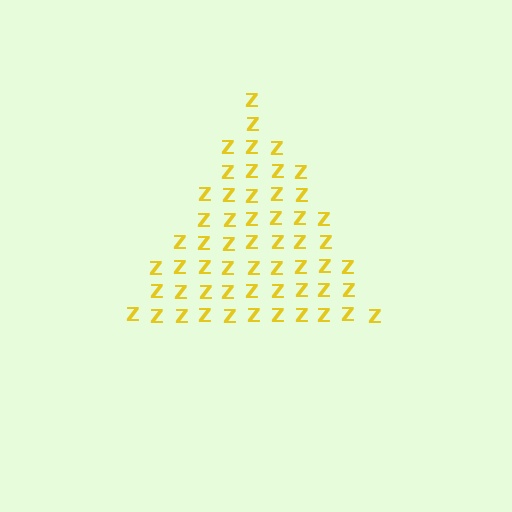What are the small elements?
The small elements are letter Z's.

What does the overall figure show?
The overall figure shows a triangle.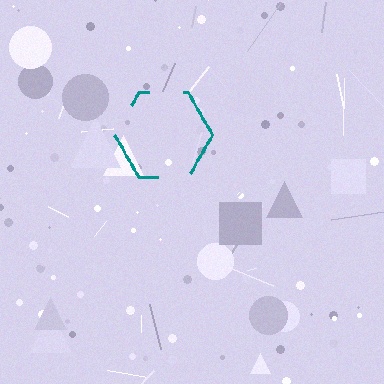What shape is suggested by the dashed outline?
The dashed outline suggests a hexagon.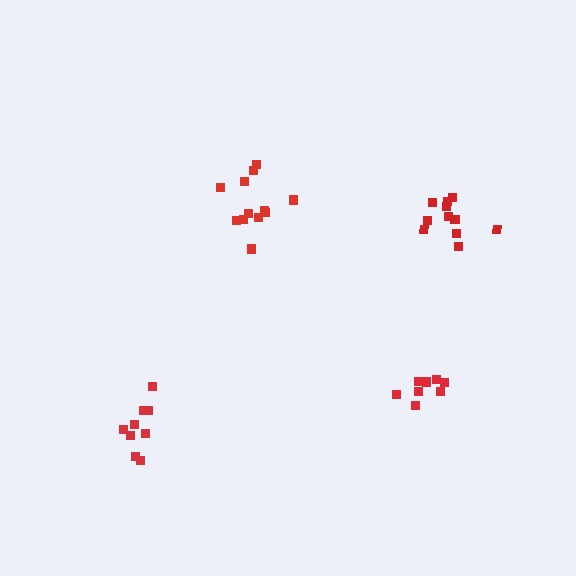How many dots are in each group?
Group 1: 12 dots, Group 2: 8 dots, Group 3: 9 dots, Group 4: 11 dots (40 total).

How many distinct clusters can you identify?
There are 4 distinct clusters.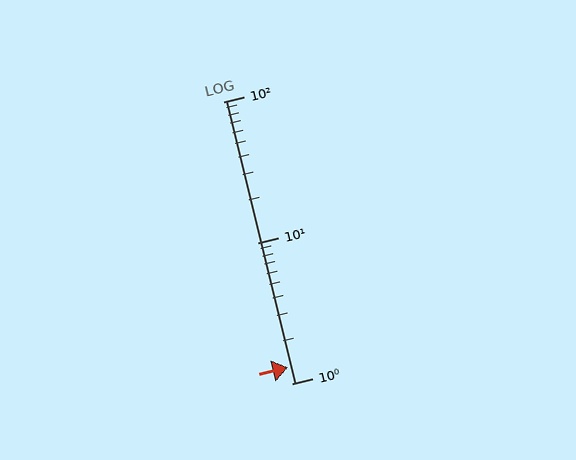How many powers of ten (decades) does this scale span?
The scale spans 2 decades, from 1 to 100.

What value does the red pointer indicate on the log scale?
The pointer indicates approximately 1.3.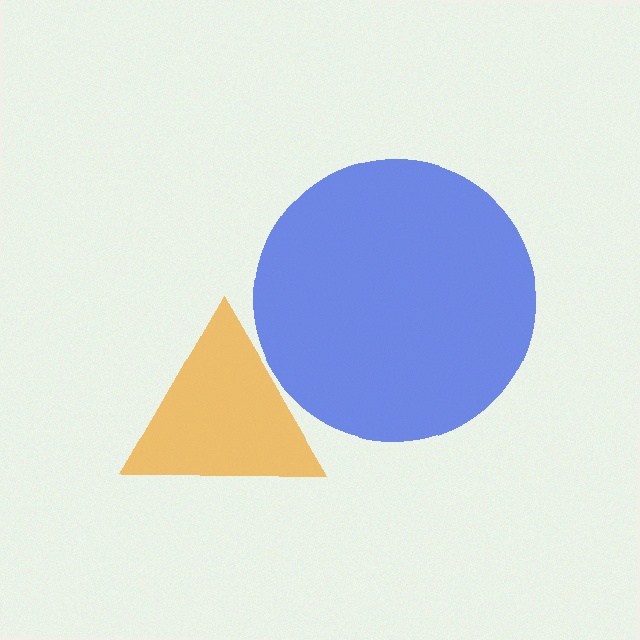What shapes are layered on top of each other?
The layered shapes are: an orange triangle, a blue circle.